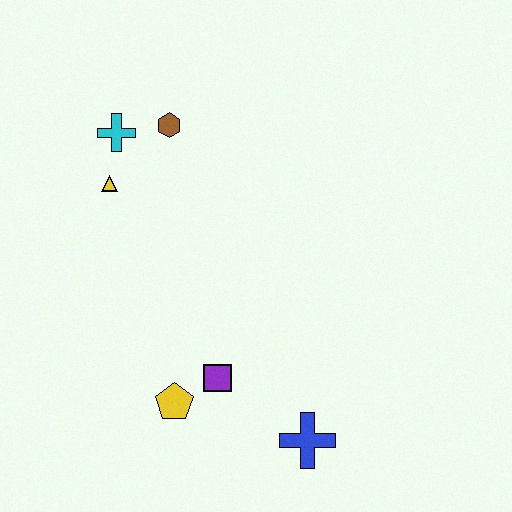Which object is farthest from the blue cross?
The cyan cross is farthest from the blue cross.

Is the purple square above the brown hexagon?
No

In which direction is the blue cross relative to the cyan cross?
The blue cross is below the cyan cross.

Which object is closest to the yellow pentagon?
The purple square is closest to the yellow pentagon.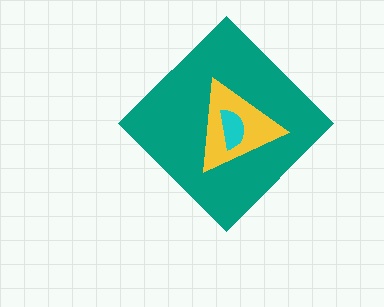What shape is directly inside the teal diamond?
The yellow triangle.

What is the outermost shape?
The teal diamond.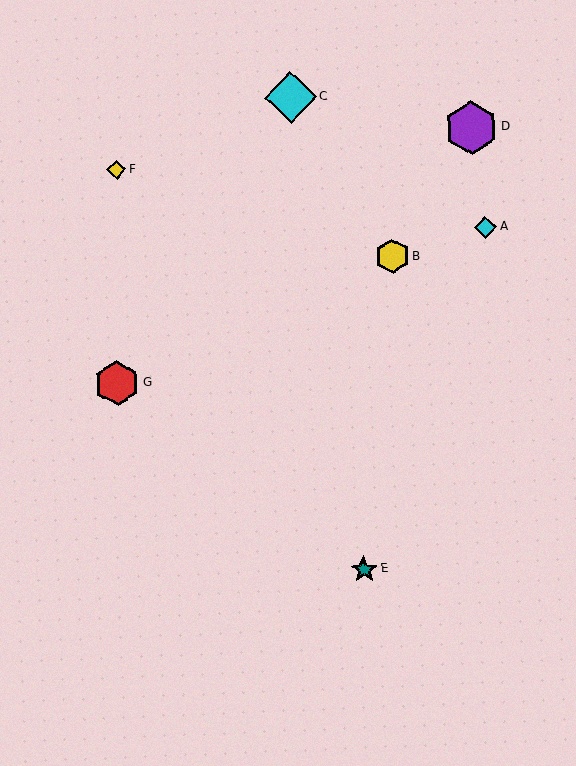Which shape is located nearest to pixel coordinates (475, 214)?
The cyan diamond (labeled A) at (485, 227) is nearest to that location.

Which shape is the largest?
The purple hexagon (labeled D) is the largest.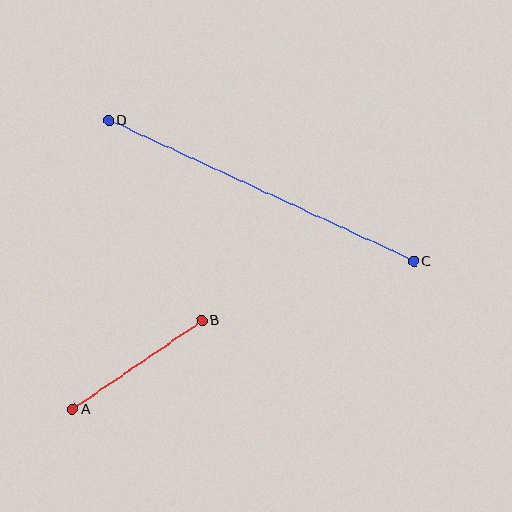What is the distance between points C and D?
The distance is approximately 336 pixels.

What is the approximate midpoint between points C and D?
The midpoint is at approximately (261, 191) pixels.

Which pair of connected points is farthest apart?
Points C and D are farthest apart.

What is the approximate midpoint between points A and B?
The midpoint is at approximately (137, 365) pixels.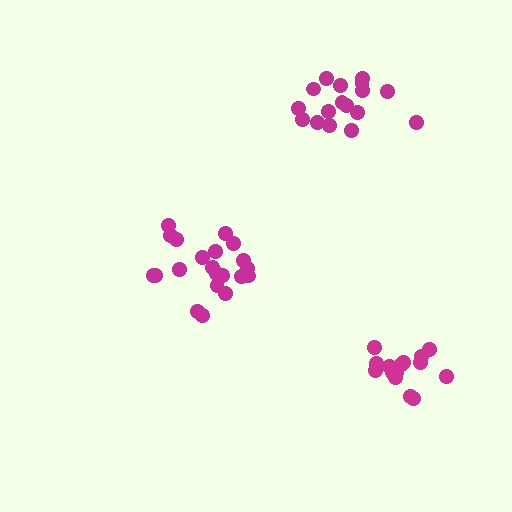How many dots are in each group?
Group 1: 21 dots, Group 2: 17 dots, Group 3: 15 dots (53 total).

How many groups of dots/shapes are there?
There are 3 groups.